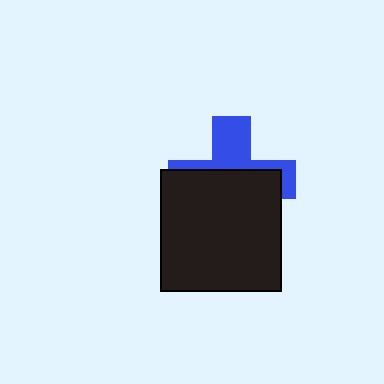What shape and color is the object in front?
The object in front is a black square.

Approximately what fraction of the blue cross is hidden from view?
Roughly 60% of the blue cross is hidden behind the black square.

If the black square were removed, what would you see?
You would see the complete blue cross.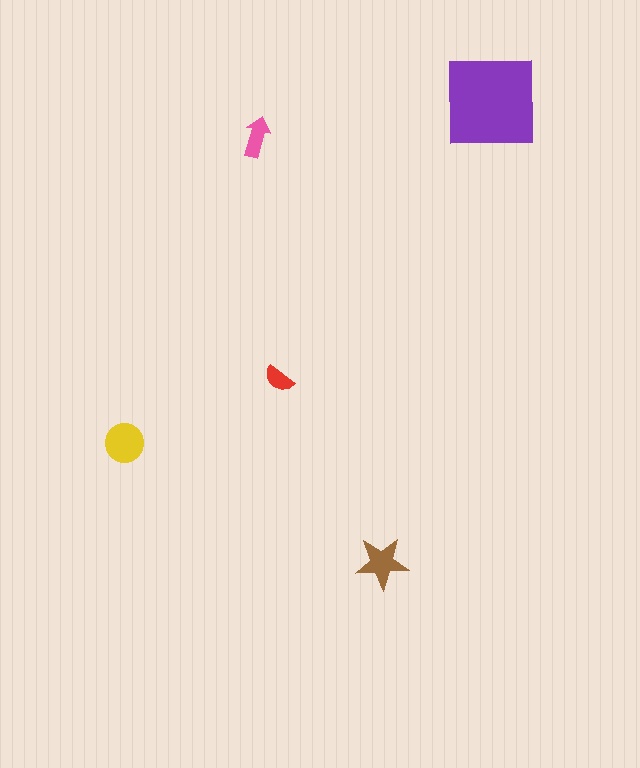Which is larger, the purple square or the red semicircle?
The purple square.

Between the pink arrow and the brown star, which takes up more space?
The brown star.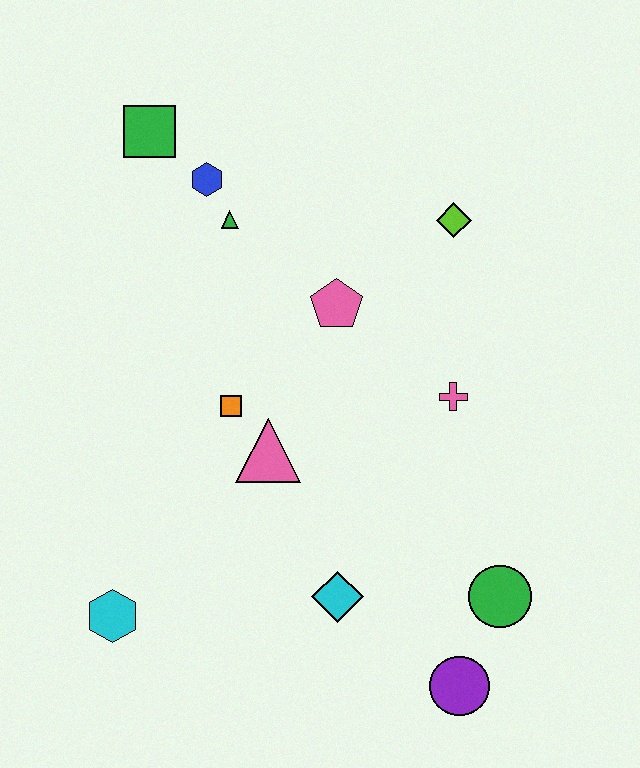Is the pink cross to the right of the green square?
Yes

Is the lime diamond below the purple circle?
No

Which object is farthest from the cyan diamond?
The green square is farthest from the cyan diamond.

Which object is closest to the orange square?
The pink triangle is closest to the orange square.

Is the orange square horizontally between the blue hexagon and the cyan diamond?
Yes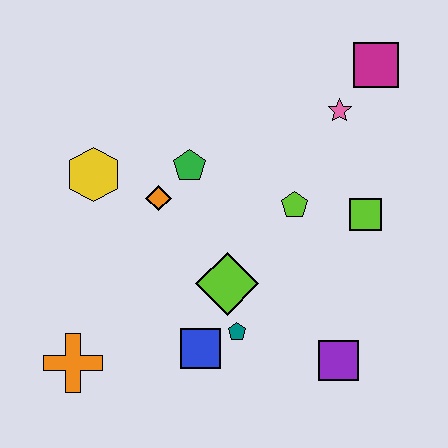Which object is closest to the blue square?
The teal pentagon is closest to the blue square.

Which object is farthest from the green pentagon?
The purple square is farthest from the green pentagon.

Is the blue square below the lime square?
Yes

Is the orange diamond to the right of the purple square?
No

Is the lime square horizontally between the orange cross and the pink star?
No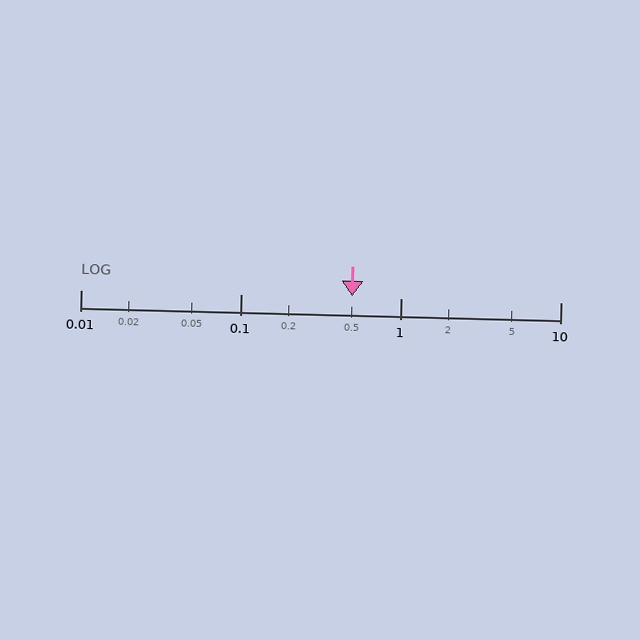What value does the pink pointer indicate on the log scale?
The pointer indicates approximately 0.5.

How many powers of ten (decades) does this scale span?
The scale spans 3 decades, from 0.01 to 10.